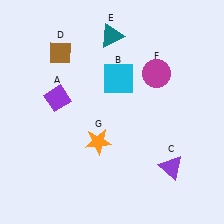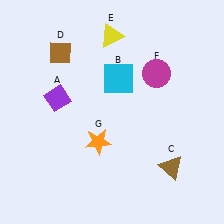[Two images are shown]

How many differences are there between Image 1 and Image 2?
There are 2 differences between the two images.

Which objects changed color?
C changed from purple to brown. E changed from teal to yellow.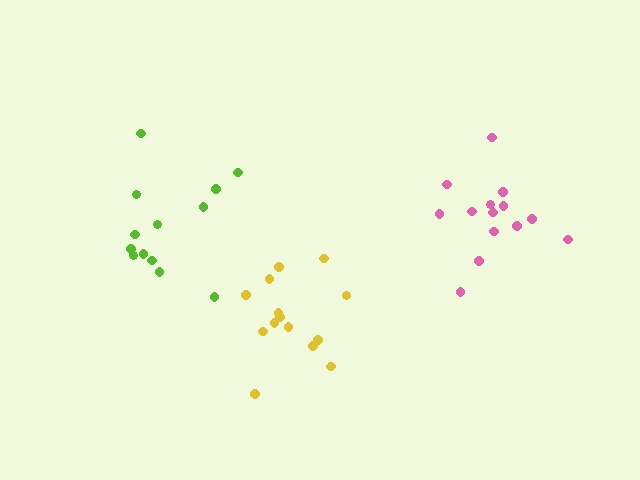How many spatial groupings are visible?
There are 3 spatial groupings.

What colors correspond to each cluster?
The clusters are colored: yellow, pink, lime.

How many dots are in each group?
Group 1: 14 dots, Group 2: 14 dots, Group 3: 13 dots (41 total).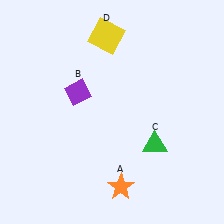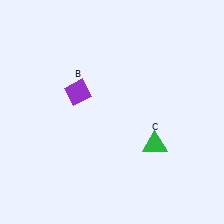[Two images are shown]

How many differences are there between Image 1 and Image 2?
There are 2 differences between the two images.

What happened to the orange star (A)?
The orange star (A) was removed in Image 2. It was in the bottom-right area of Image 1.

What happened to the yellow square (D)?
The yellow square (D) was removed in Image 2. It was in the top-left area of Image 1.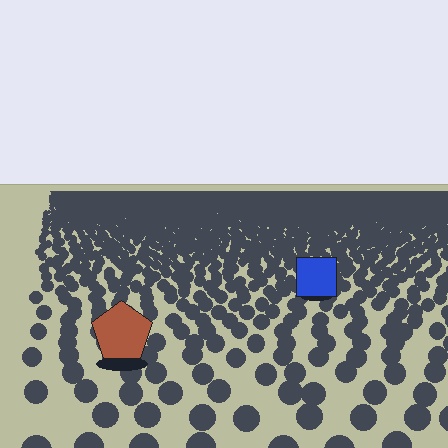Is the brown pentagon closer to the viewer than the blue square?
Yes. The brown pentagon is closer — you can tell from the texture gradient: the ground texture is coarser near it.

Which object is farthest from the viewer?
The blue square is farthest from the viewer. It appears smaller and the ground texture around it is denser.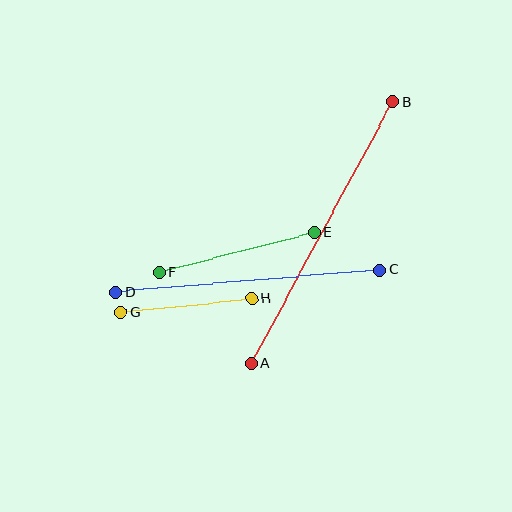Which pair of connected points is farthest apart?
Points A and B are farthest apart.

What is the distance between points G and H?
The distance is approximately 132 pixels.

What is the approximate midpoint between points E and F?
The midpoint is at approximately (237, 253) pixels.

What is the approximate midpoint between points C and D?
The midpoint is at approximately (248, 281) pixels.